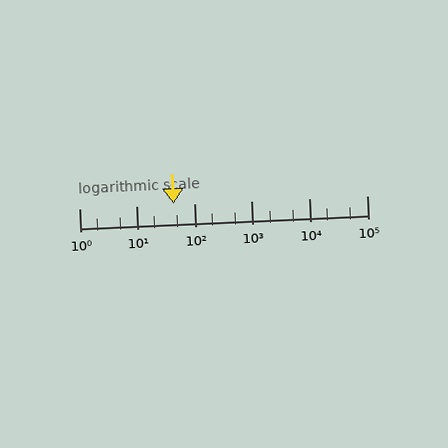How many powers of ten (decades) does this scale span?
The scale spans 5 decades, from 1 to 100000.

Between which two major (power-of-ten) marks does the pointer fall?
The pointer is between 10 and 100.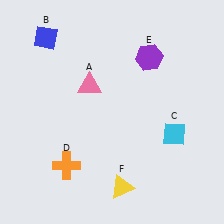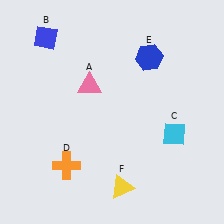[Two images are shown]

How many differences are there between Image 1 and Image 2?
There is 1 difference between the two images.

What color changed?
The hexagon (E) changed from purple in Image 1 to blue in Image 2.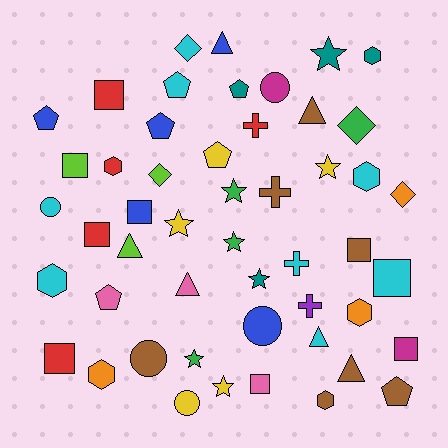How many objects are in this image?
There are 50 objects.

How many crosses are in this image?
There are 4 crosses.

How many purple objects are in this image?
There is 1 purple object.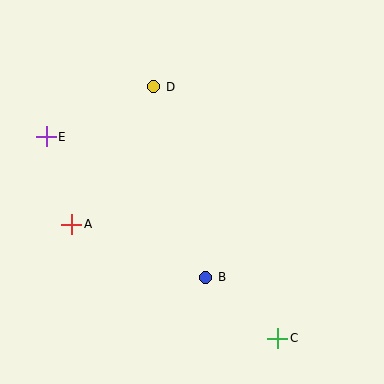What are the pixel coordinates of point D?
Point D is at (154, 87).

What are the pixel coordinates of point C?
Point C is at (278, 338).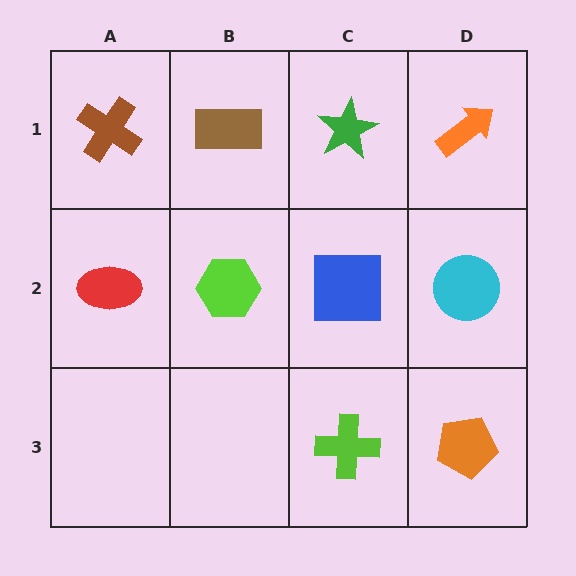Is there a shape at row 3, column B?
No, that cell is empty.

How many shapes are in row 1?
4 shapes.